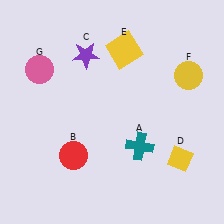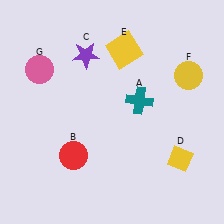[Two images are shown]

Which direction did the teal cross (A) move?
The teal cross (A) moved up.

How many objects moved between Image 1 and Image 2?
1 object moved between the two images.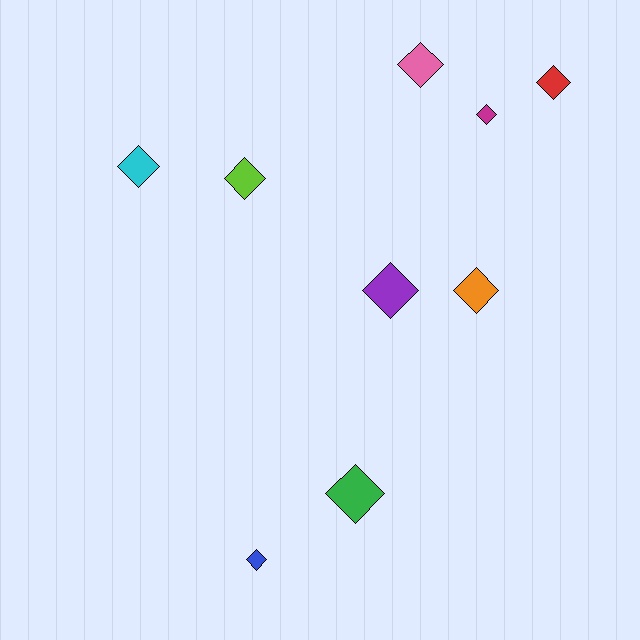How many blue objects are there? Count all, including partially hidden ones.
There is 1 blue object.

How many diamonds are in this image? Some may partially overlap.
There are 9 diamonds.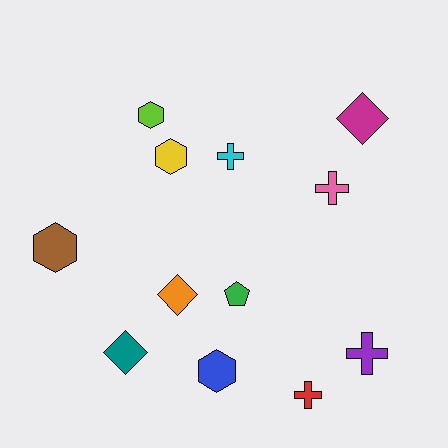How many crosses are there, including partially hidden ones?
There are 4 crosses.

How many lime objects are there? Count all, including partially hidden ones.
There is 1 lime object.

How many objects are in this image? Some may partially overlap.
There are 12 objects.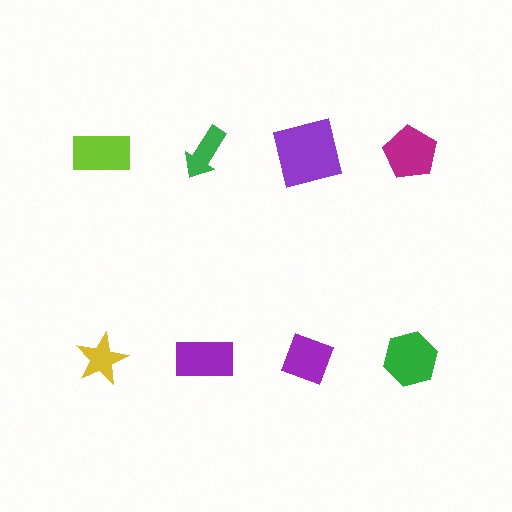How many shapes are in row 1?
4 shapes.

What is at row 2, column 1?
A yellow star.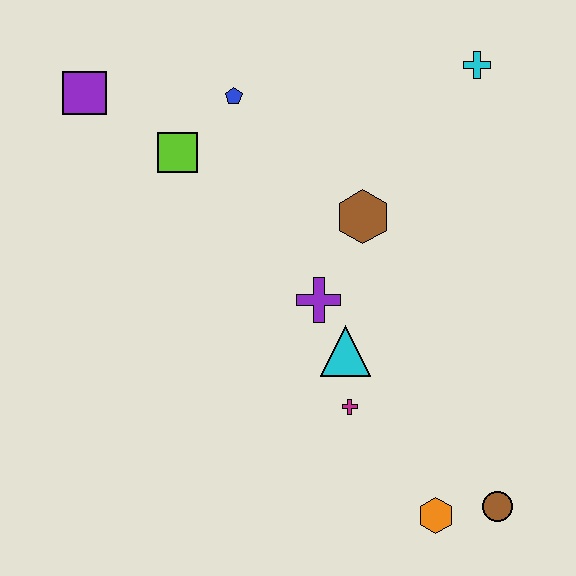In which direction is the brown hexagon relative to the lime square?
The brown hexagon is to the right of the lime square.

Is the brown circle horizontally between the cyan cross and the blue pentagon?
No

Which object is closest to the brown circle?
The orange hexagon is closest to the brown circle.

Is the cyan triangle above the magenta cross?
Yes